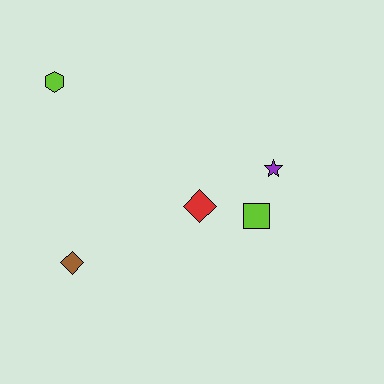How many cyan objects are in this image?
There are no cyan objects.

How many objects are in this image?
There are 5 objects.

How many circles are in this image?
There are no circles.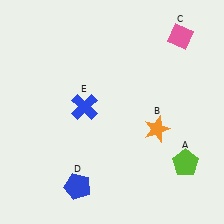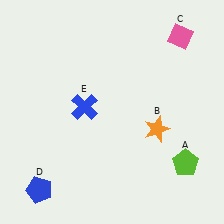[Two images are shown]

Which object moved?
The blue pentagon (D) moved left.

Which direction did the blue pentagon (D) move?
The blue pentagon (D) moved left.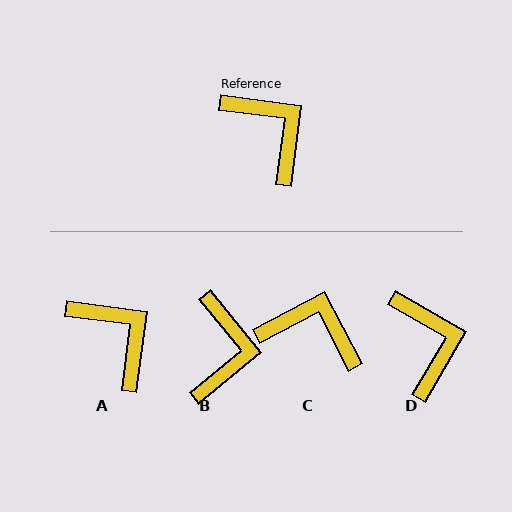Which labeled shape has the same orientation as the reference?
A.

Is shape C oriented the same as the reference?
No, it is off by about 35 degrees.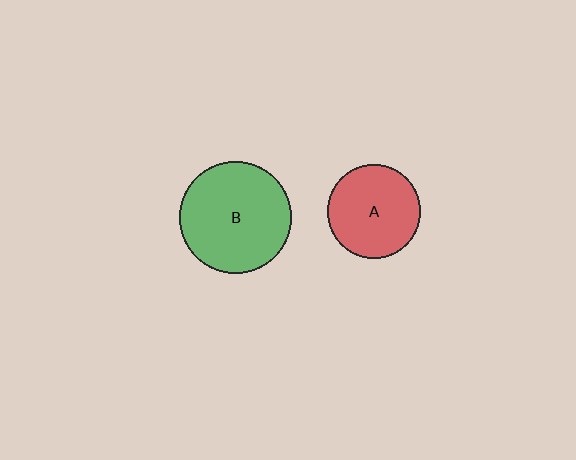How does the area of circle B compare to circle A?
Approximately 1.4 times.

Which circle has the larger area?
Circle B (green).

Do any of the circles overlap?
No, none of the circles overlap.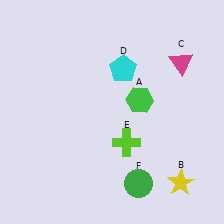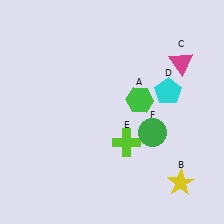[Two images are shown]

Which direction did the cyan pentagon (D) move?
The cyan pentagon (D) moved right.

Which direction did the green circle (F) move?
The green circle (F) moved up.